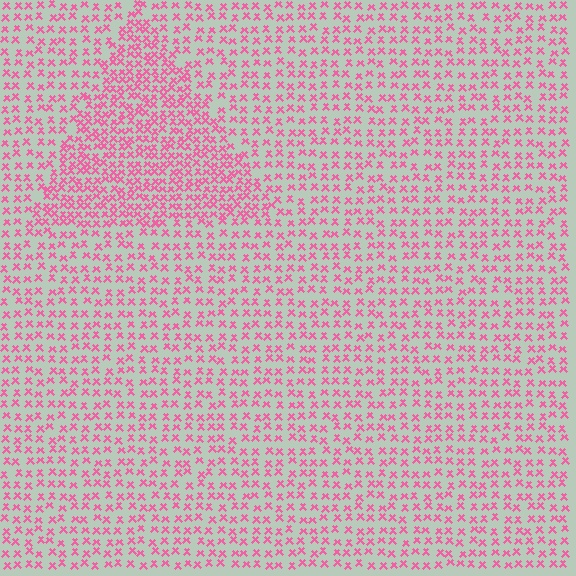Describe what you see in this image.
The image contains small pink elements arranged at two different densities. A triangle-shaped region is visible where the elements are more densely packed than the surrounding area.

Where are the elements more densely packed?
The elements are more densely packed inside the triangle boundary.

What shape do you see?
I see a triangle.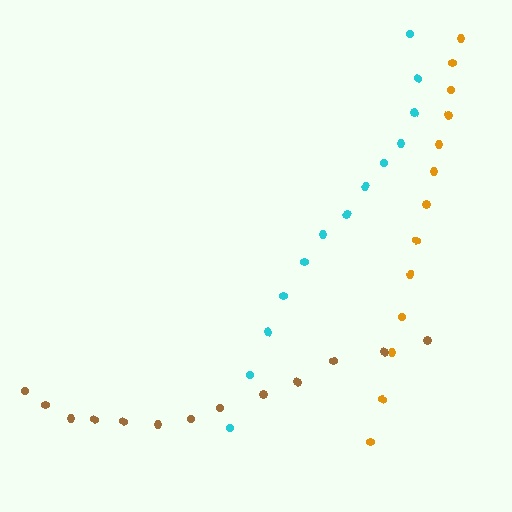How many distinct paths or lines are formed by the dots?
There are 3 distinct paths.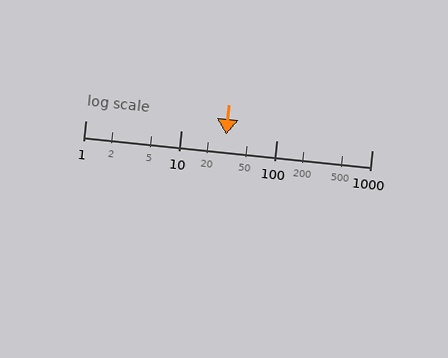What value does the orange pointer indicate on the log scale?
The pointer indicates approximately 30.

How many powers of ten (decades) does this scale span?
The scale spans 3 decades, from 1 to 1000.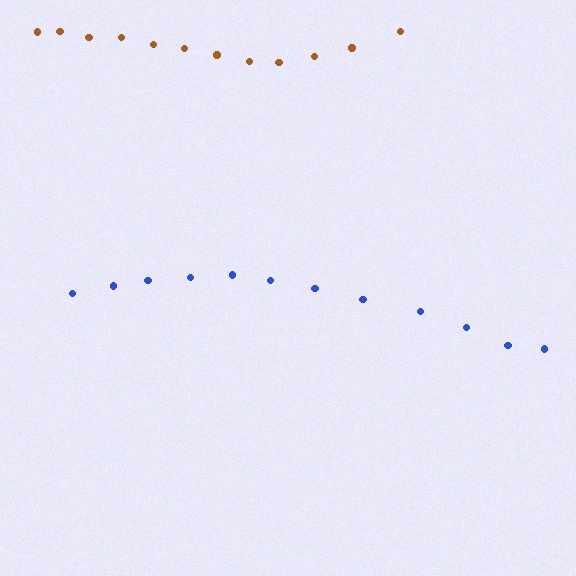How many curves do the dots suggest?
There are 2 distinct paths.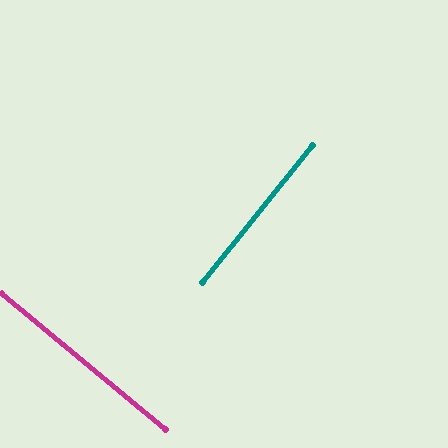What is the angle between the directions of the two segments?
Approximately 89 degrees.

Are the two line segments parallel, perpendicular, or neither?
Perpendicular — they meet at approximately 89°.